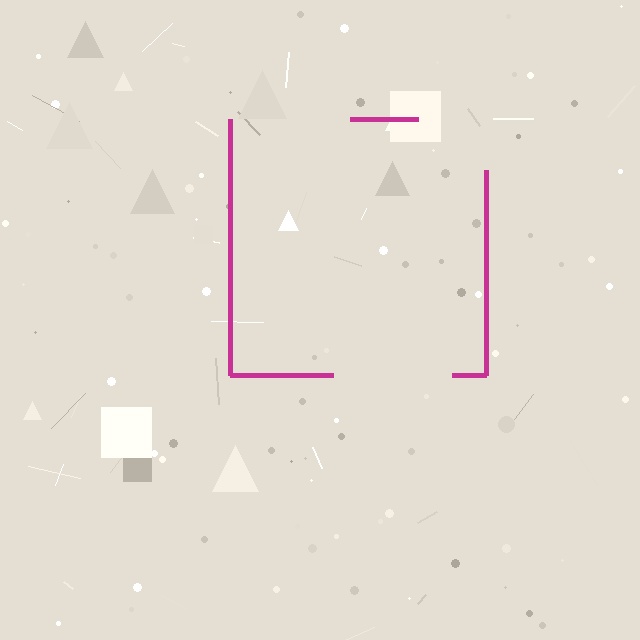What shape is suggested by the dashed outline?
The dashed outline suggests a square.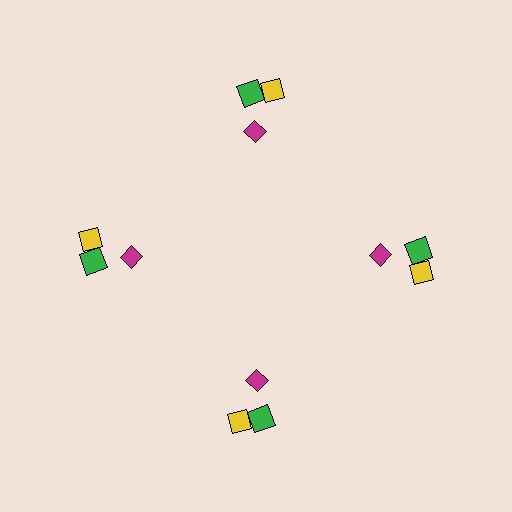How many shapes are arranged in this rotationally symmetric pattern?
There are 12 shapes, arranged in 4 groups of 3.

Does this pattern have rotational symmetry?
Yes, this pattern has 4-fold rotational symmetry. It looks the same after rotating 90 degrees around the center.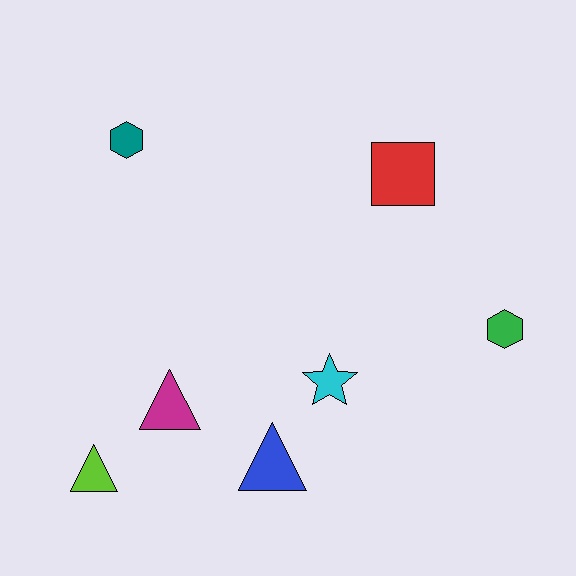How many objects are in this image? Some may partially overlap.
There are 7 objects.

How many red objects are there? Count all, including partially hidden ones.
There is 1 red object.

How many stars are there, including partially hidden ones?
There is 1 star.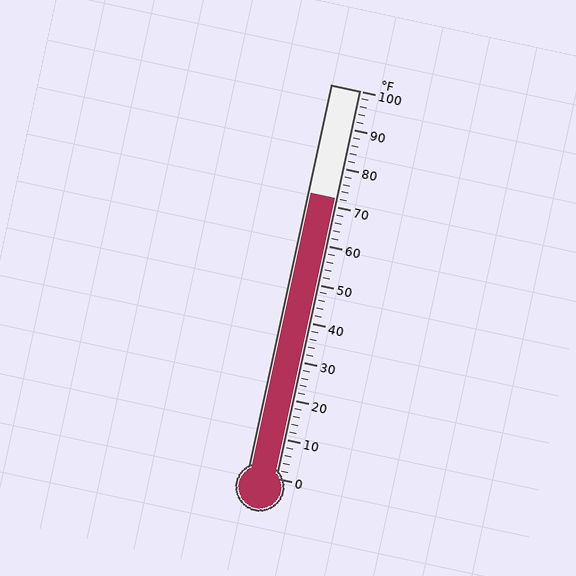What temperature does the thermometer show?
The thermometer shows approximately 72°F.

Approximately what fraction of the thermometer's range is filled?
The thermometer is filled to approximately 70% of its range.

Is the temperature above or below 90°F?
The temperature is below 90°F.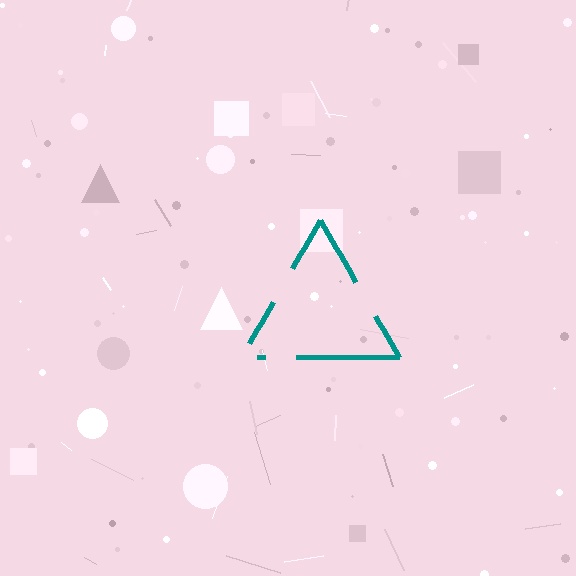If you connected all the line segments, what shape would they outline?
They would outline a triangle.